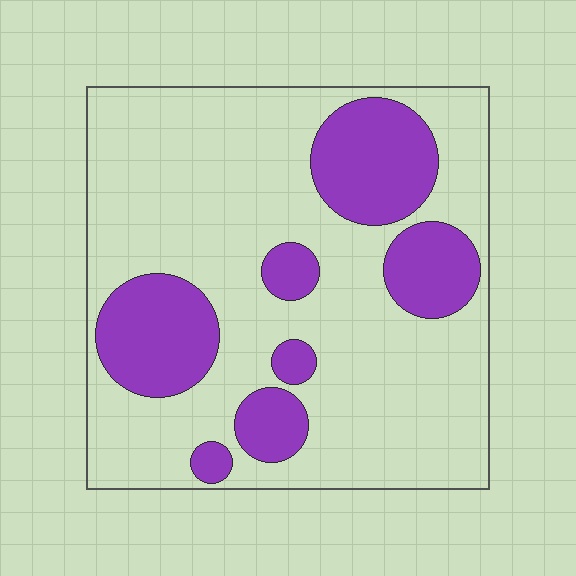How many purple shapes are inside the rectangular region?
7.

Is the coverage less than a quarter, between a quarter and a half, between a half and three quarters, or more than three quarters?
Between a quarter and a half.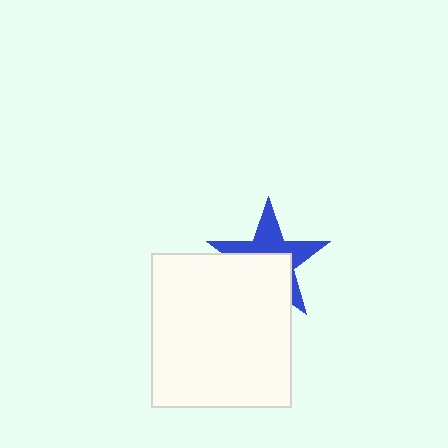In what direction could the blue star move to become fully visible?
The blue star could move up. That would shift it out from behind the white rectangle entirely.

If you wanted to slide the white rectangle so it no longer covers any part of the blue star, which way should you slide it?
Slide it down — that is the most direct way to separate the two shapes.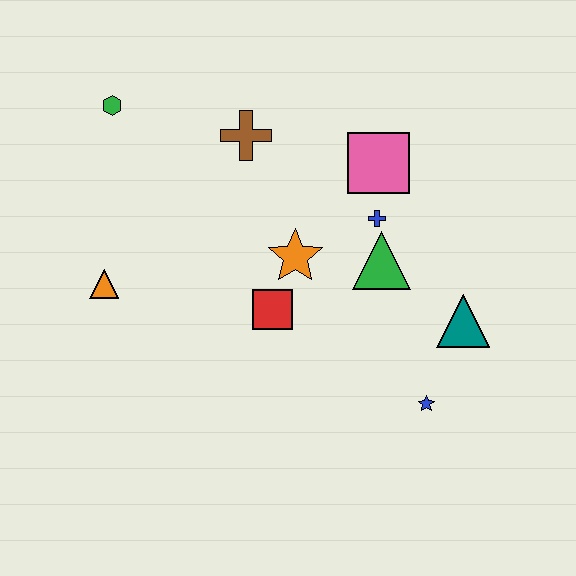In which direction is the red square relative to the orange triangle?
The red square is to the right of the orange triangle.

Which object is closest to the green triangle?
The blue cross is closest to the green triangle.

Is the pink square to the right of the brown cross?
Yes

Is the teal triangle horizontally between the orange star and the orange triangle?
No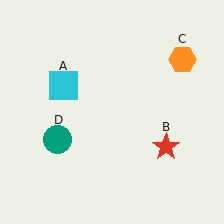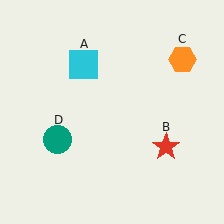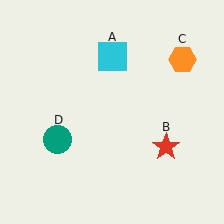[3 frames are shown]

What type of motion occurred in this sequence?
The cyan square (object A) rotated clockwise around the center of the scene.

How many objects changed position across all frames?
1 object changed position: cyan square (object A).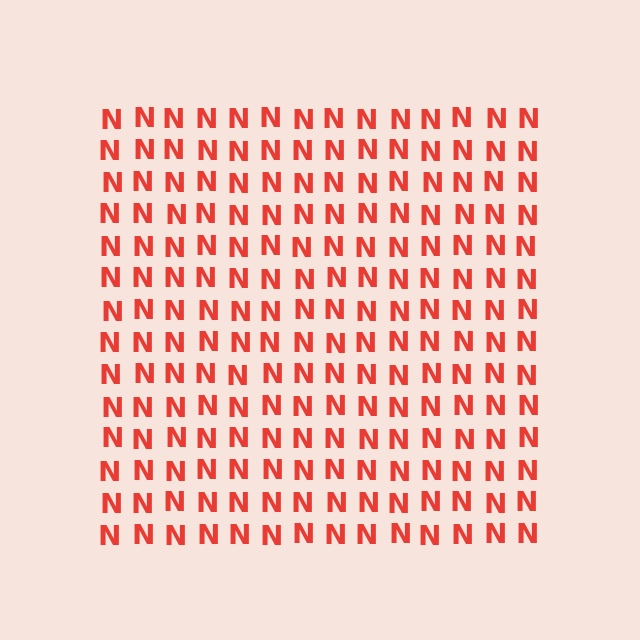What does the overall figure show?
The overall figure shows a square.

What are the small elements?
The small elements are letter N's.